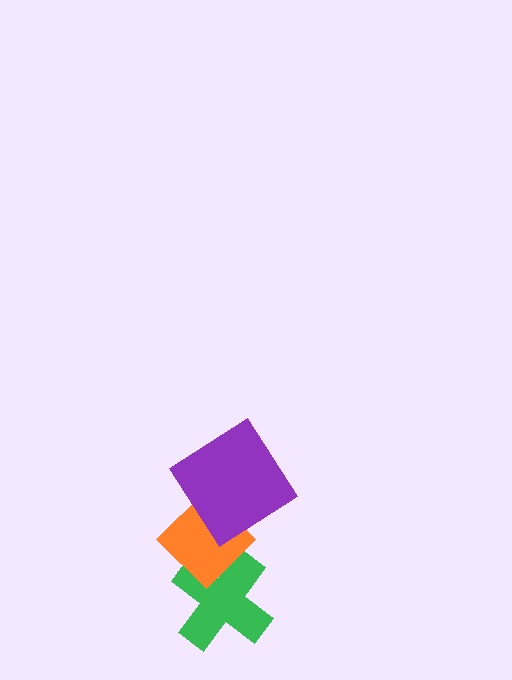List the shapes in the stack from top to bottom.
From top to bottom: the purple diamond, the orange diamond, the green cross.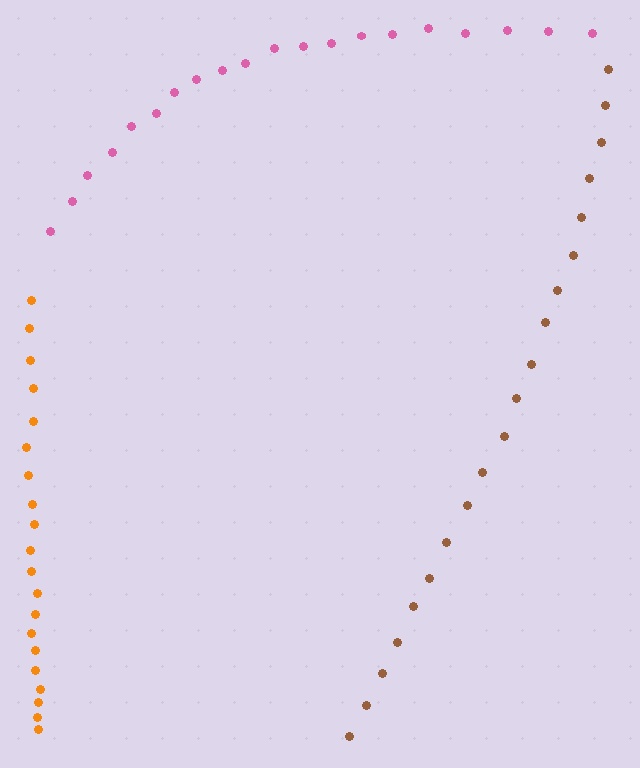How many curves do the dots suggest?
There are 3 distinct paths.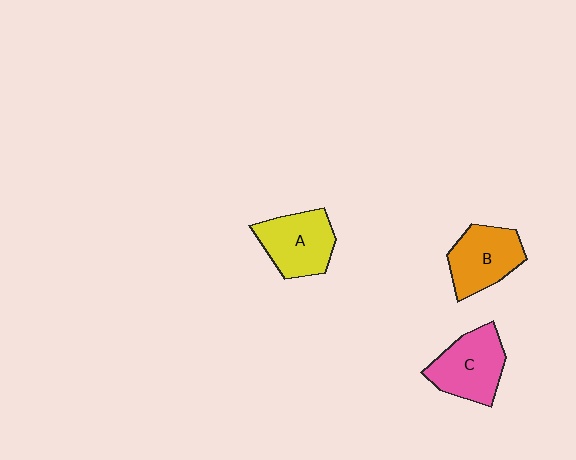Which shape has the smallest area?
Shape B (orange).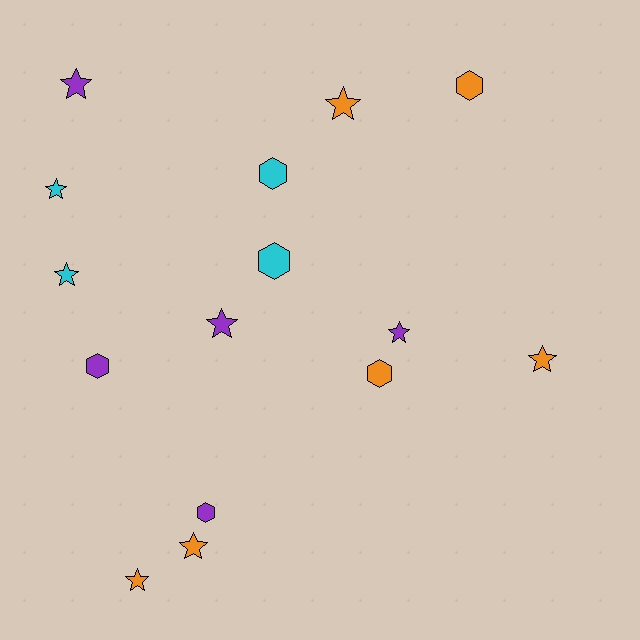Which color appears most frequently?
Orange, with 6 objects.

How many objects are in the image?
There are 15 objects.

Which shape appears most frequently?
Star, with 9 objects.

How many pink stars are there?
There are no pink stars.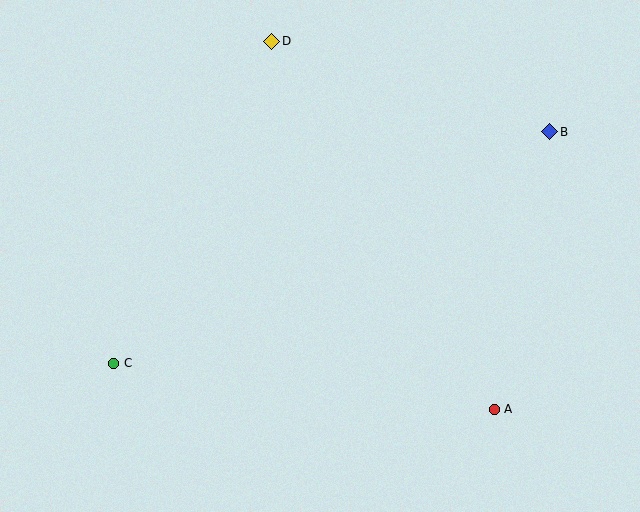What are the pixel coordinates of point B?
Point B is at (550, 132).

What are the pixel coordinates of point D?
Point D is at (272, 41).